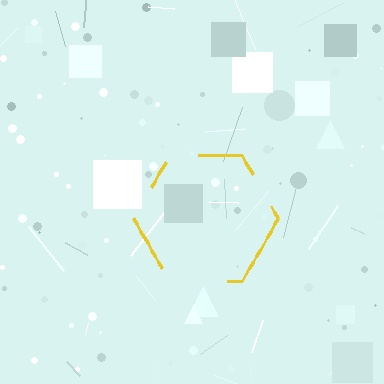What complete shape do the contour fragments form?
The contour fragments form a hexagon.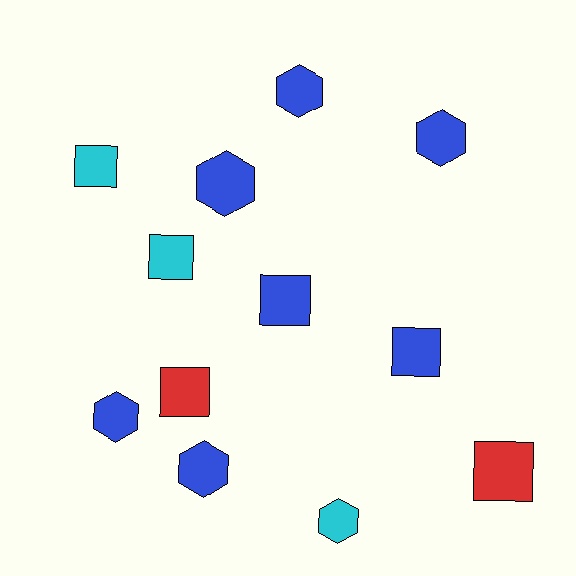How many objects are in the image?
There are 12 objects.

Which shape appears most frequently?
Square, with 6 objects.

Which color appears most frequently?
Blue, with 7 objects.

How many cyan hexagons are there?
There is 1 cyan hexagon.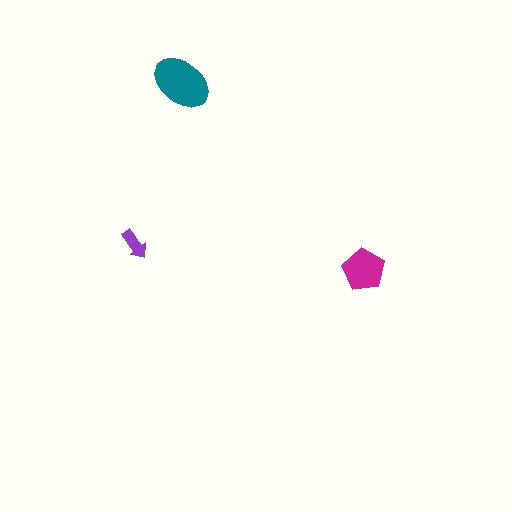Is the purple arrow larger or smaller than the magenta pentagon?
Smaller.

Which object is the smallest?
The purple arrow.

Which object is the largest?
The teal ellipse.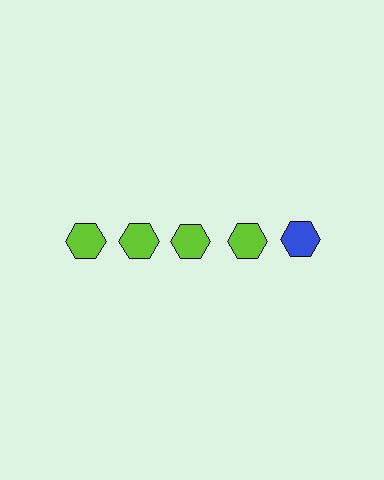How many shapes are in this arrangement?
There are 5 shapes arranged in a grid pattern.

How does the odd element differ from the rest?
It has a different color: blue instead of lime.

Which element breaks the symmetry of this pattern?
The blue hexagon in the top row, rightmost column breaks the symmetry. All other shapes are lime hexagons.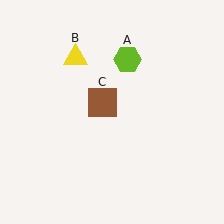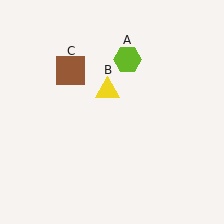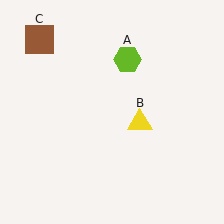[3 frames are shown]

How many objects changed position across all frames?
2 objects changed position: yellow triangle (object B), brown square (object C).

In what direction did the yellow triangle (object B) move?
The yellow triangle (object B) moved down and to the right.